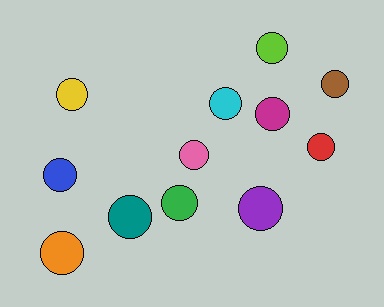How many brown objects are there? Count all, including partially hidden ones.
There is 1 brown object.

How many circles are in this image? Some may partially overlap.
There are 12 circles.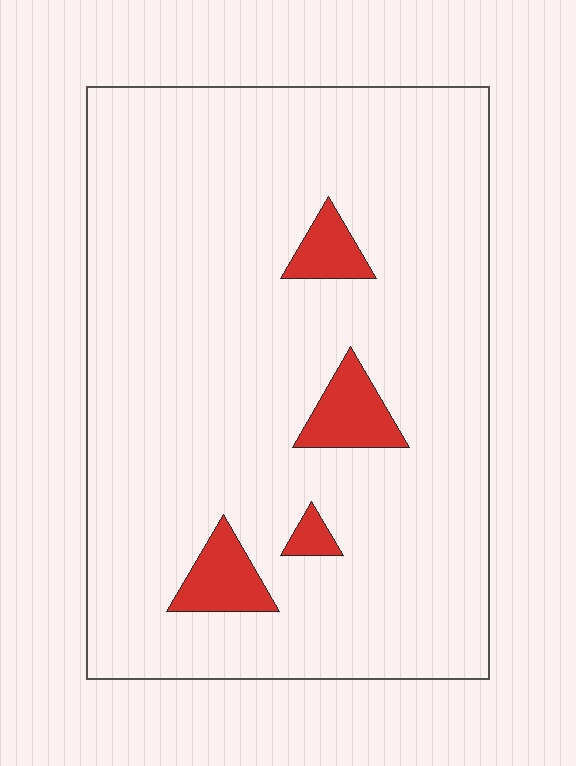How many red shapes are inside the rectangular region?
4.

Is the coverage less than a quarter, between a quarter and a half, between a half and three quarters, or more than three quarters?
Less than a quarter.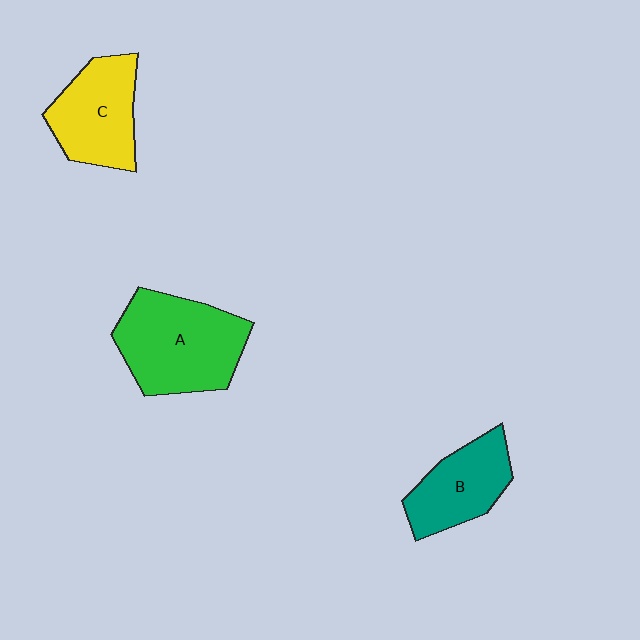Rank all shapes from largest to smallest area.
From largest to smallest: A (green), C (yellow), B (teal).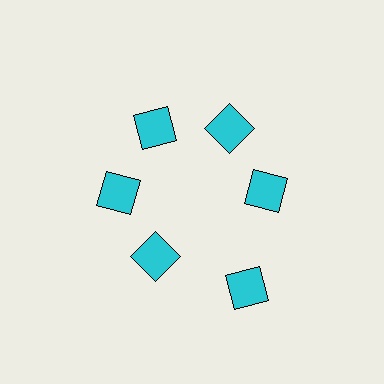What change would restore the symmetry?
The symmetry would be restored by moving it inward, back onto the ring so that all 6 squares sit at equal angles and equal distance from the center.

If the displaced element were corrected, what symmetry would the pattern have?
It would have 6-fold rotational symmetry — the pattern would map onto itself every 60 degrees.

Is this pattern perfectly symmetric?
No. The 6 cyan squares are arranged in a ring, but one element near the 5 o'clock position is pushed outward from the center, breaking the 6-fold rotational symmetry.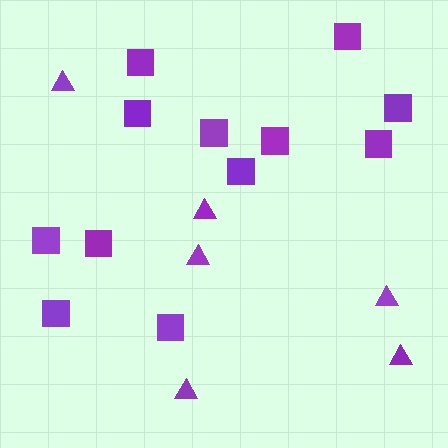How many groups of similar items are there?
There are 2 groups: one group of triangles (6) and one group of squares (12).